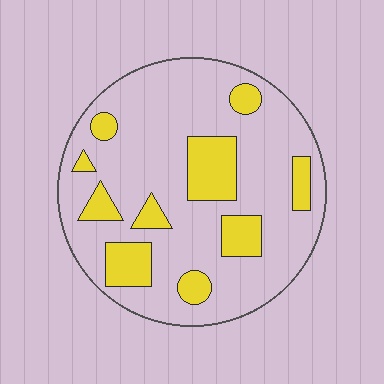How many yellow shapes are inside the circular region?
10.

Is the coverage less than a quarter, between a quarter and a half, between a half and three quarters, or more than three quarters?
Less than a quarter.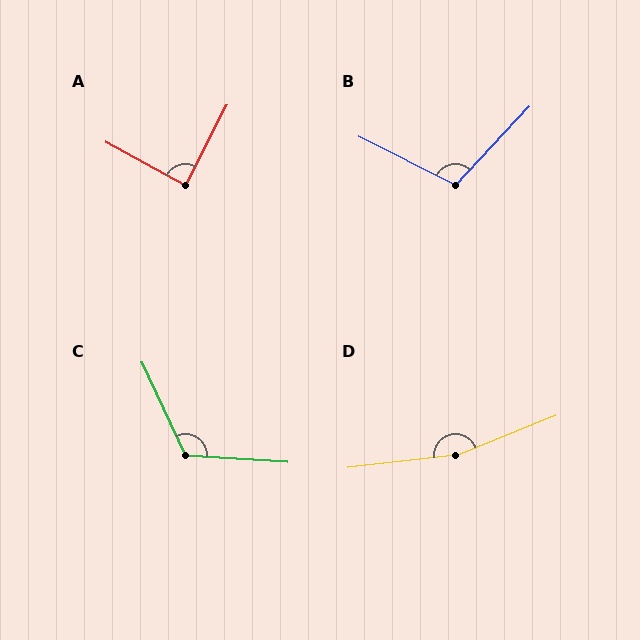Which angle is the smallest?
A, at approximately 89 degrees.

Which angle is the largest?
D, at approximately 165 degrees.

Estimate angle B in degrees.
Approximately 107 degrees.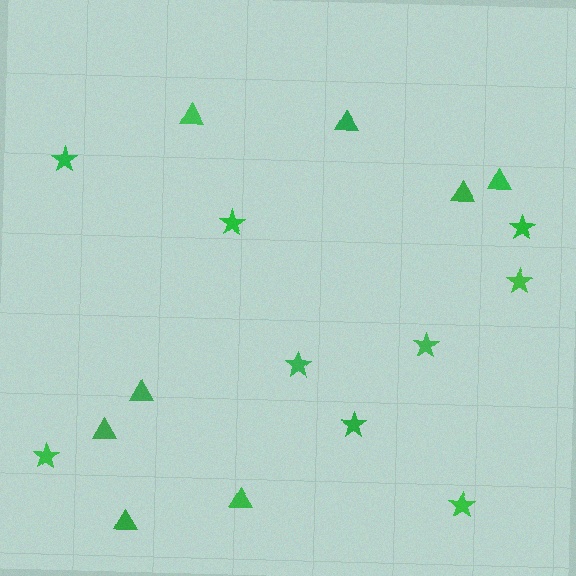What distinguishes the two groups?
There are 2 groups: one group of stars (9) and one group of triangles (8).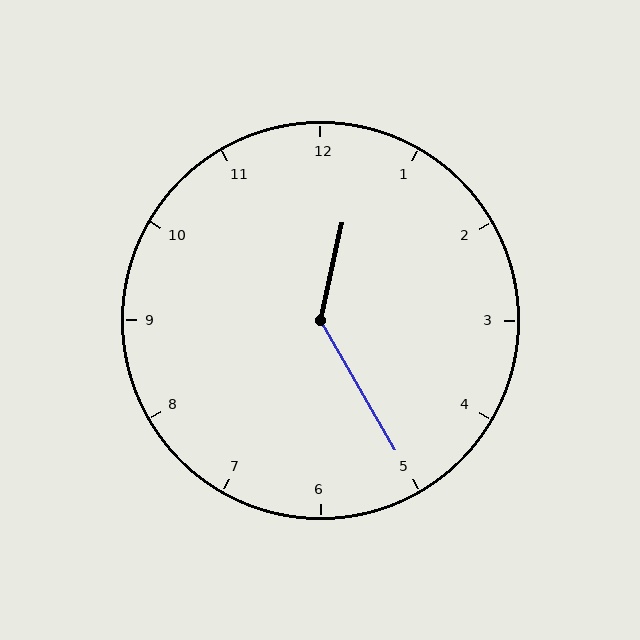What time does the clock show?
12:25.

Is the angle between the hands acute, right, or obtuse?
It is obtuse.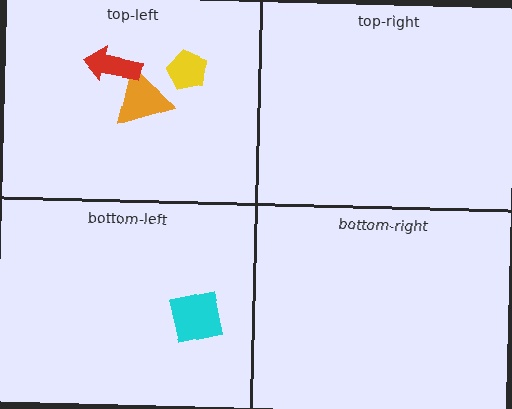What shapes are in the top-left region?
The orange triangle, the yellow pentagon, the red arrow.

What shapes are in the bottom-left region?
The cyan square.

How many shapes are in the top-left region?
3.